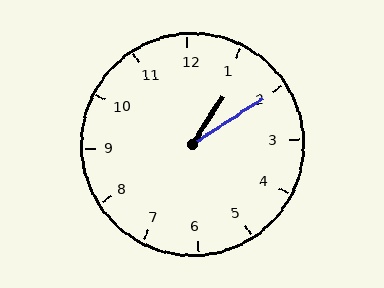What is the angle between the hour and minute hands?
Approximately 25 degrees.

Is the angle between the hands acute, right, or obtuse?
It is acute.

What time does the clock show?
1:10.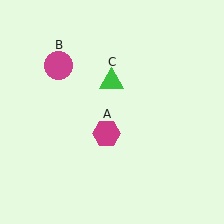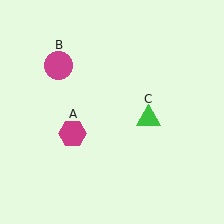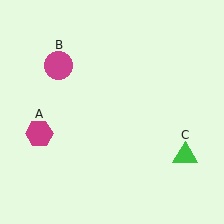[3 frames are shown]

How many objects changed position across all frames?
2 objects changed position: magenta hexagon (object A), green triangle (object C).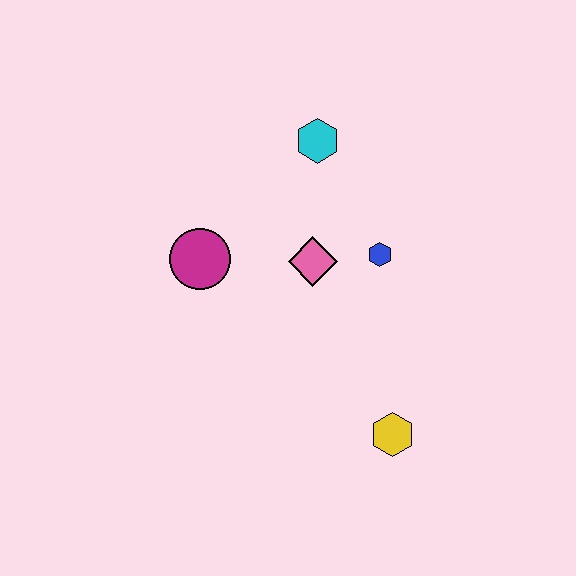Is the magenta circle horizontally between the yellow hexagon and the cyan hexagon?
No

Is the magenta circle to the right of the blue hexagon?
No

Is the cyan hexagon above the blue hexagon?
Yes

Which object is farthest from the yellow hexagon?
The cyan hexagon is farthest from the yellow hexagon.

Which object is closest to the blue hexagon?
The pink diamond is closest to the blue hexagon.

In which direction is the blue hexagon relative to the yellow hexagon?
The blue hexagon is above the yellow hexagon.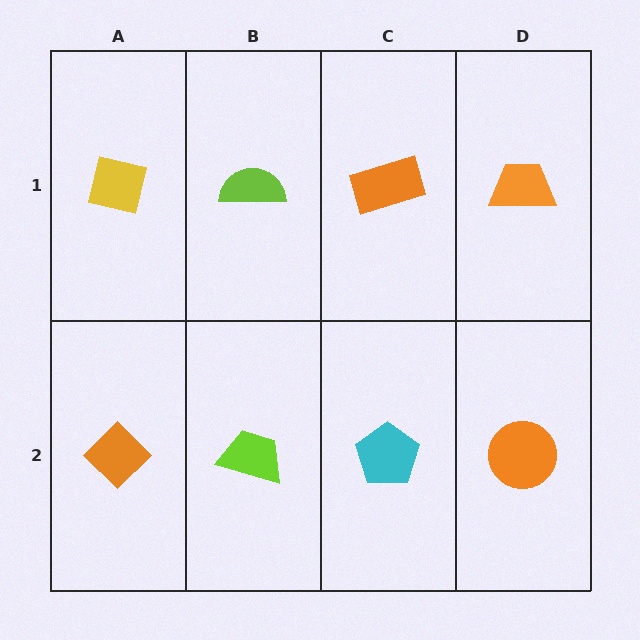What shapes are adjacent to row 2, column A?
A yellow square (row 1, column A), a lime trapezoid (row 2, column B).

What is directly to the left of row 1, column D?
An orange rectangle.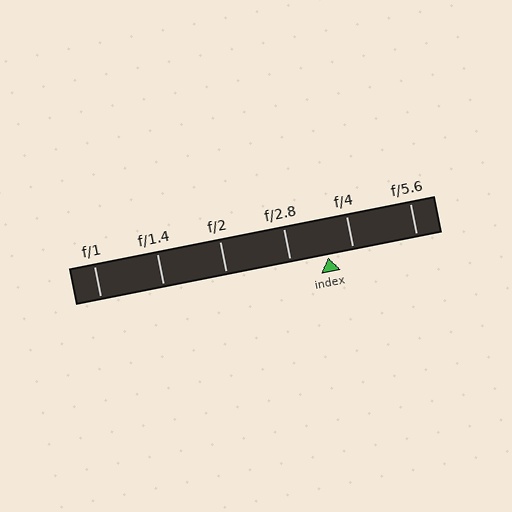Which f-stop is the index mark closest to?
The index mark is closest to f/4.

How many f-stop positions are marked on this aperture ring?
There are 6 f-stop positions marked.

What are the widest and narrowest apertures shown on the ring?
The widest aperture shown is f/1 and the narrowest is f/5.6.